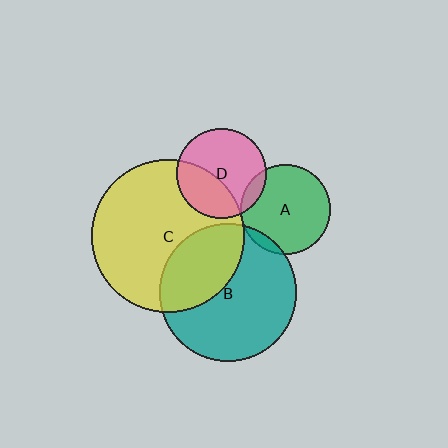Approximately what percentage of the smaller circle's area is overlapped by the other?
Approximately 10%.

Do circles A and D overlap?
Yes.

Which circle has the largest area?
Circle C (yellow).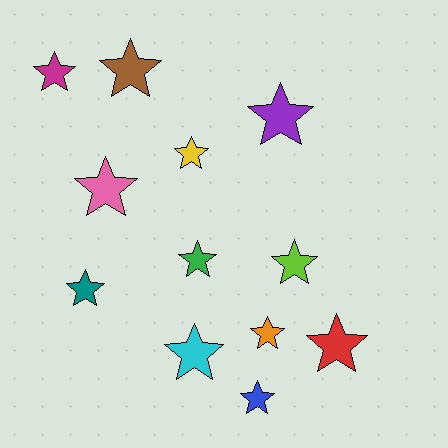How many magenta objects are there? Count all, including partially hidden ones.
There is 1 magenta object.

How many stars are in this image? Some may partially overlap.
There are 12 stars.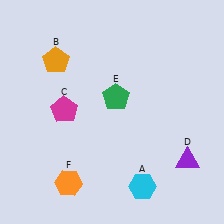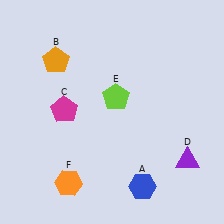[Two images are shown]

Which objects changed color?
A changed from cyan to blue. E changed from green to lime.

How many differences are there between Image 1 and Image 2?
There are 2 differences between the two images.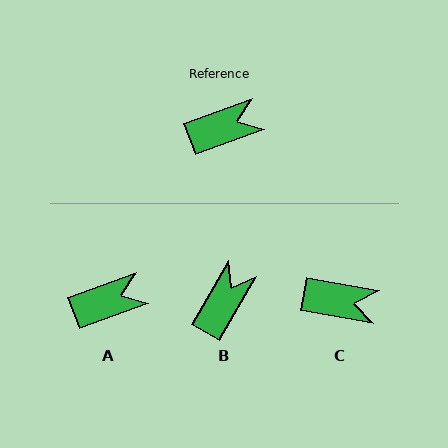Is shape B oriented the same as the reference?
No, it is off by about 40 degrees.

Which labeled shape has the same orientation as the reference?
A.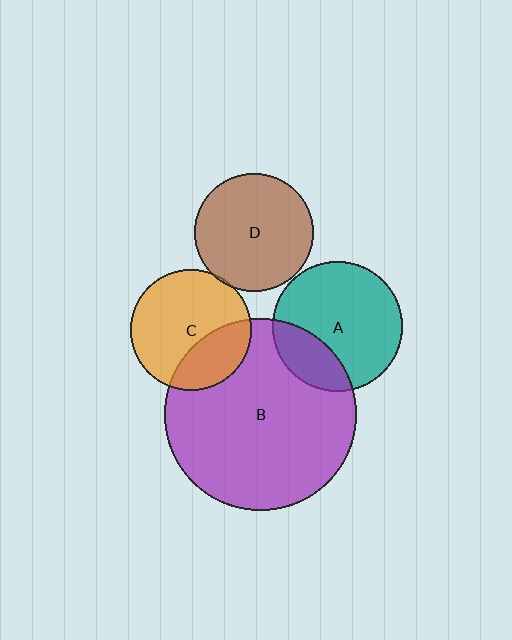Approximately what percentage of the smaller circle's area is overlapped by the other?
Approximately 25%.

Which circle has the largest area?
Circle B (purple).